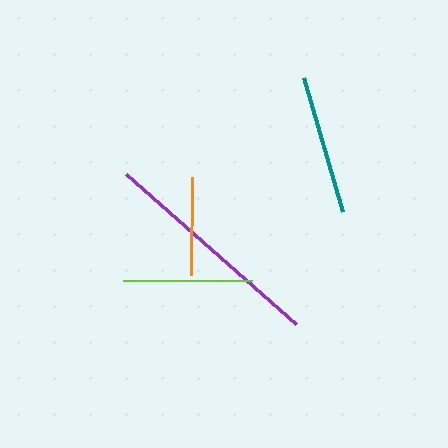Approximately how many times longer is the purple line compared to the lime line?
The purple line is approximately 1.8 times the length of the lime line.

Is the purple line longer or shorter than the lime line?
The purple line is longer than the lime line.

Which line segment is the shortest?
The orange line is the shortest at approximately 97 pixels.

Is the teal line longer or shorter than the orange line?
The teal line is longer than the orange line.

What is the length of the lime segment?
The lime segment is approximately 129 pixels long.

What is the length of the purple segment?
The purple segment is approximately 227 pixels long.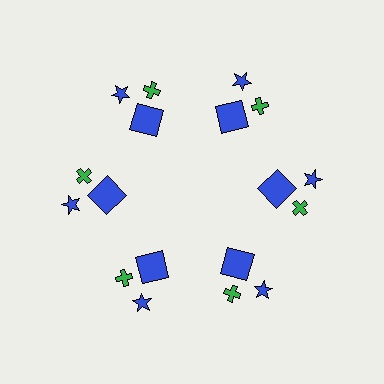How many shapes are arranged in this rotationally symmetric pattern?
There are 18 shapes, arranged in 6 groups of 3.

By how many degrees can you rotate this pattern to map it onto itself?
The pattern maps onto itself every 60 degrees of rotation.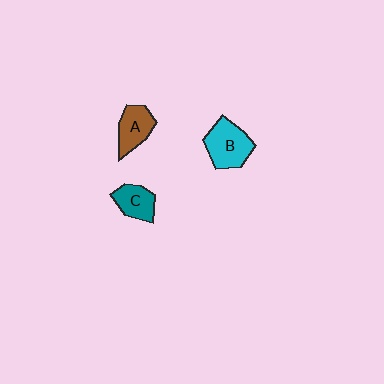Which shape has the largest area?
Shape B (cyan).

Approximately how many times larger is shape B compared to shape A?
Approximately 1.3 times.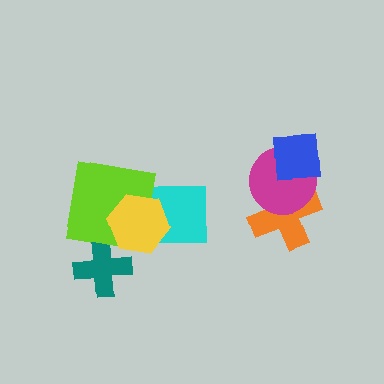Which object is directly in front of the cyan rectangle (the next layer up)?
The lime square is directly in front of the cyan rectangle.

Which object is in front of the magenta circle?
The blue square is in front of the magenta circle.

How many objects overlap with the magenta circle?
2 objects overlap with the magenta circle.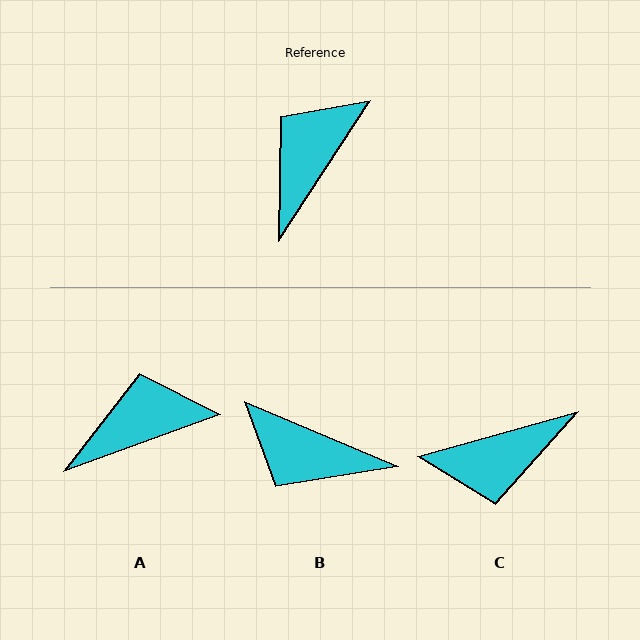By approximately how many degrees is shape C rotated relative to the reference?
Approximately 139 degrees counter-clockwise.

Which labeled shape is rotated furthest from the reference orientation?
C, about 139 degrees away.